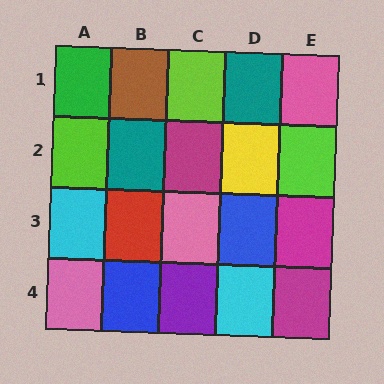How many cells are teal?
2 cells are teal.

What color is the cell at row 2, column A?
Lime.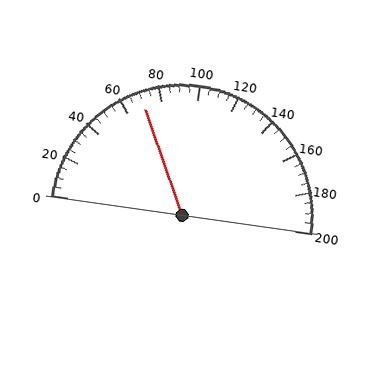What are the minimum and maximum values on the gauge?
The gauge ranges from 0 to 200.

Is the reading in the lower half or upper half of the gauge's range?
The reading is in the lower half of the range (0 to 200).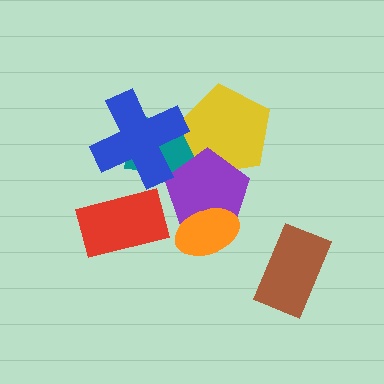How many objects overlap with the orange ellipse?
1 object overlaps with the orange ellipse.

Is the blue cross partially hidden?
No, no other shape covers it.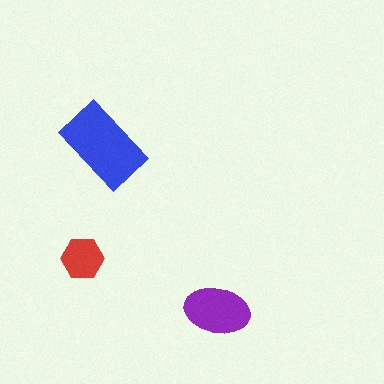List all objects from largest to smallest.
The blue rectangle, the purple ellipse, the red hexagon.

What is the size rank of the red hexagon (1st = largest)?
3rd.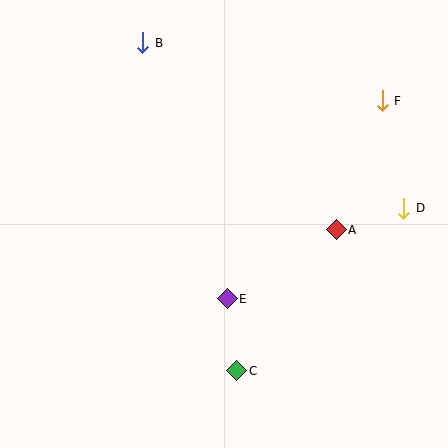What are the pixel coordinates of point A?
Point A is at (336, 230).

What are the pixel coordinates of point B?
Point B is at (143, 43).